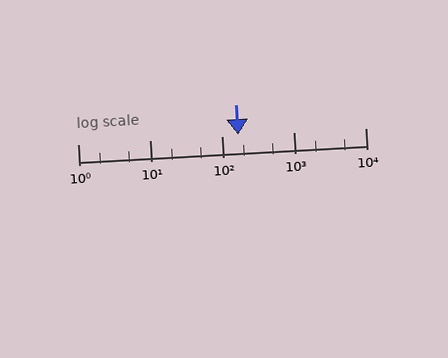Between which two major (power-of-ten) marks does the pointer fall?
The pointer is between 100 and 1000.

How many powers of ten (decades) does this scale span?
The scale spans 4 decades, from 1 to 10000.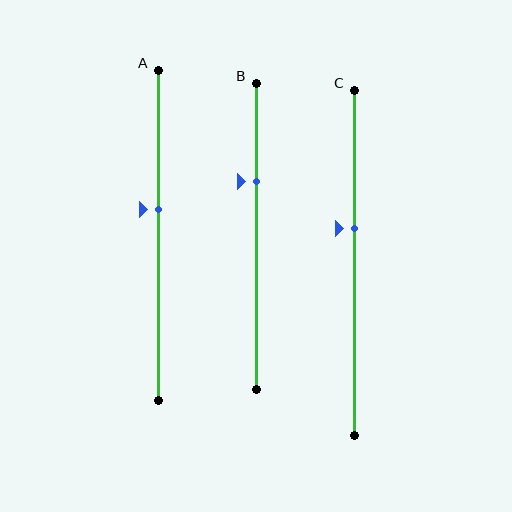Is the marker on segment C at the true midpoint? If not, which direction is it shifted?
No, the marker on segment C is shifted upward by about 10% of the segment length.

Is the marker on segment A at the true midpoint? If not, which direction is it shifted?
No, the marker on segment A is shifted upward by about 8% of the segment length.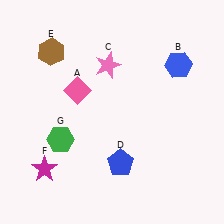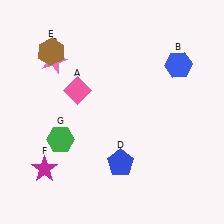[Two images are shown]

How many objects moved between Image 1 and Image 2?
1 object moved between the two images.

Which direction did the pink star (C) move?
The pink star (C) moved left.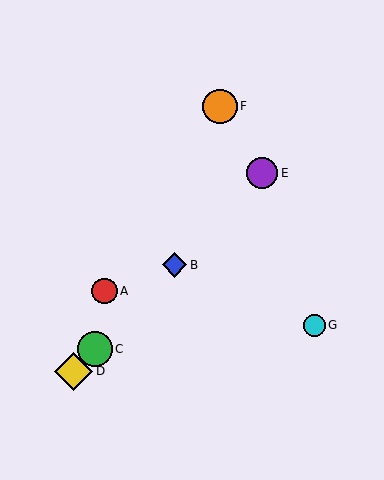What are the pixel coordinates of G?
Object G is at (315, 325).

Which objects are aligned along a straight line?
Objects B, C, D, E are aligned along a straight line.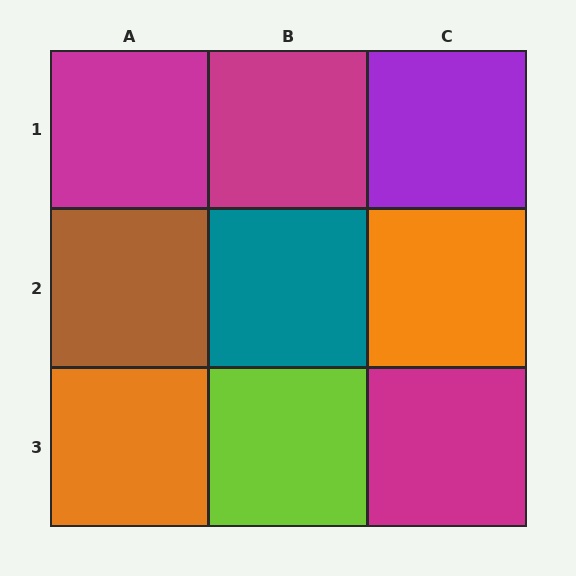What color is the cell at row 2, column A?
Brown.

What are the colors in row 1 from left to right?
Magenta, magenta, purple.